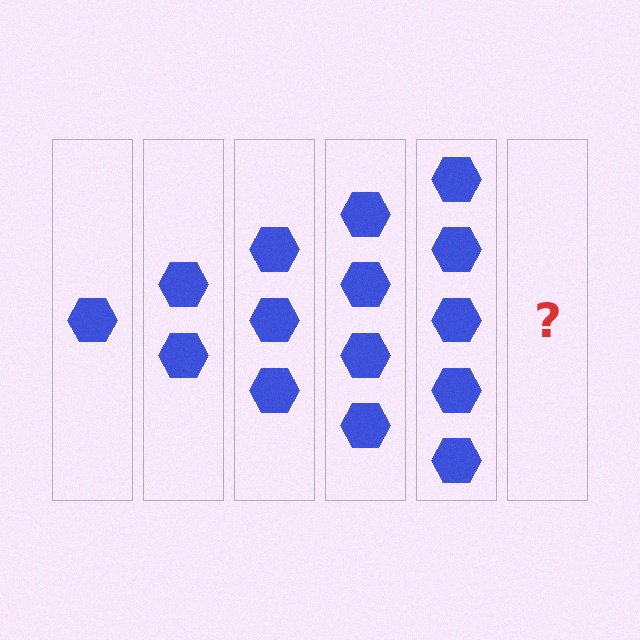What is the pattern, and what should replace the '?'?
The pattern is that each step adds one more hexagon. The '?' should be 6 hexagons.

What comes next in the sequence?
The next element should be 6 hexagons.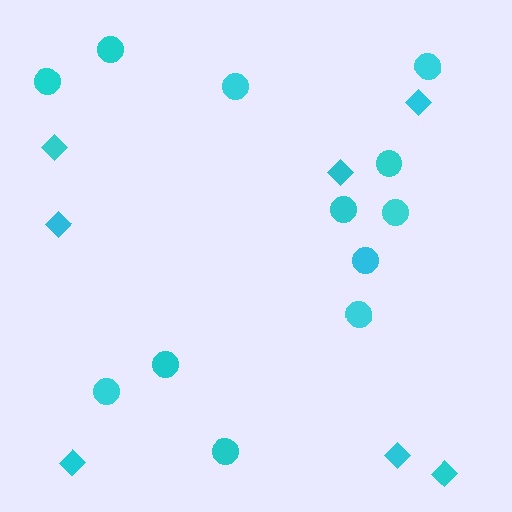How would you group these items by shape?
There are 2 groups: one group of circles (12) and one group of diamonds (7).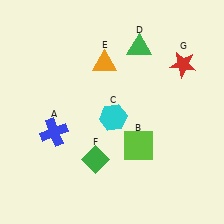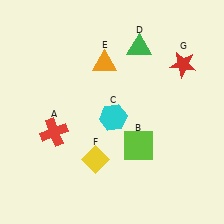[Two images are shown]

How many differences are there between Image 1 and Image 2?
There are 2 differences between the two images.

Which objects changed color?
A changed from blue to red. F changed from green to yellow.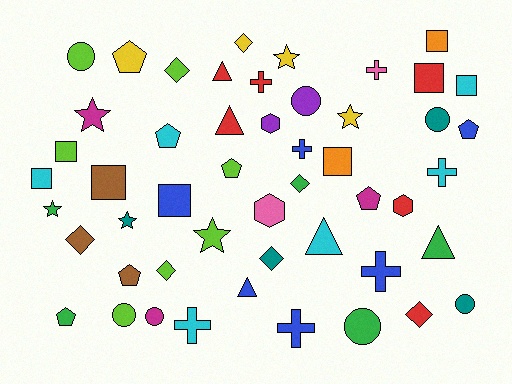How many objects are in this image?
There are 50 objects.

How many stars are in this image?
There are 6 stars.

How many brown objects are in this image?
There are 3 brown objects.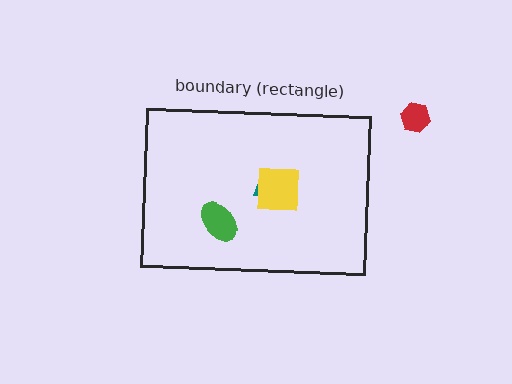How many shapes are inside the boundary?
3 inside, 1 outside.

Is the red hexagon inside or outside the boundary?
Outside.